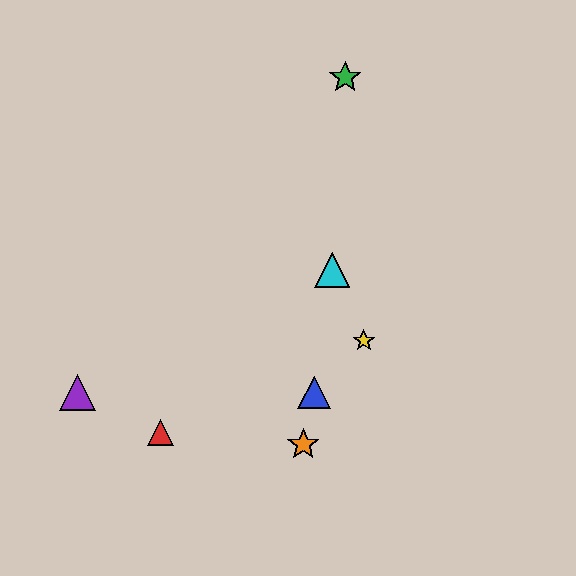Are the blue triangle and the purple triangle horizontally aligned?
Yes, both are at y≈393.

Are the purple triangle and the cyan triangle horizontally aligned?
No, the purple triangle is at y≈393 and the cyan triangle is at y≈270.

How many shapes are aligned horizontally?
2 shapes (the blue triangle, the purple triangle) are aligned horizontally.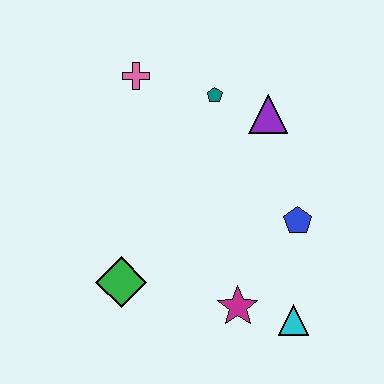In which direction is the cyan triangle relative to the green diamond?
The cyan triangle is to the right of the green diamond.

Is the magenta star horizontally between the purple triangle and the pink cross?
Yes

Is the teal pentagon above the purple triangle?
Yes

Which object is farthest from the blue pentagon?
The pink cross is farthest from the blue pentagon.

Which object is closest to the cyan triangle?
The magenta star is closest to the cyan triangle.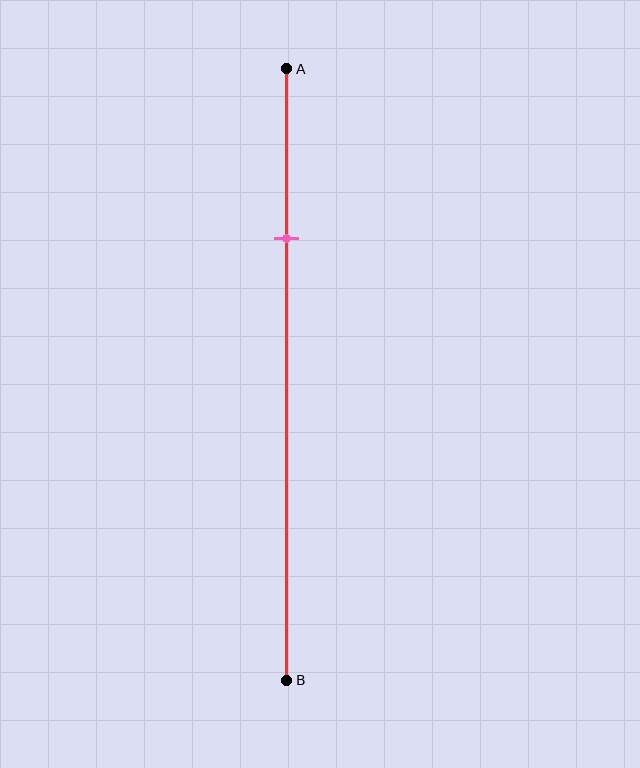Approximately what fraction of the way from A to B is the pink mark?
The pink mark is approximately 30% of the way from A to B.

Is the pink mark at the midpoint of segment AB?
No, the mark is at about 30% from A, not at the 50% midpoint.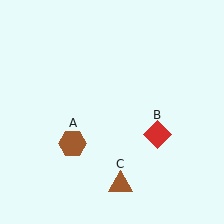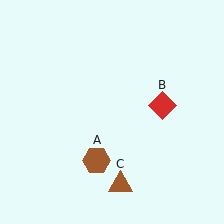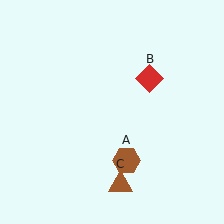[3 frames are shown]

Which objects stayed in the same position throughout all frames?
Brown triangle (object C) remained stationary.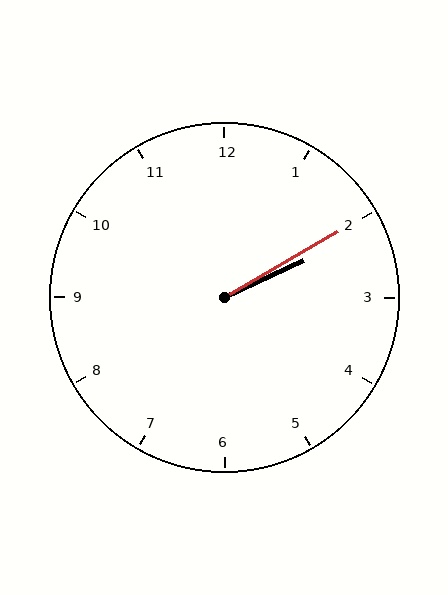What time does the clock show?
2:10.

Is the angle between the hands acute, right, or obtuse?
It is acute.